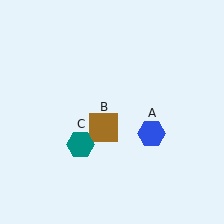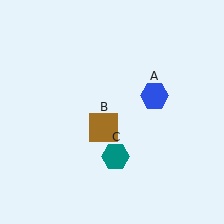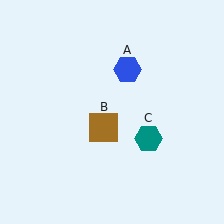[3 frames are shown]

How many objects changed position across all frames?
2 objects changed position: blue hexagon (object A), teal hexagon (object C).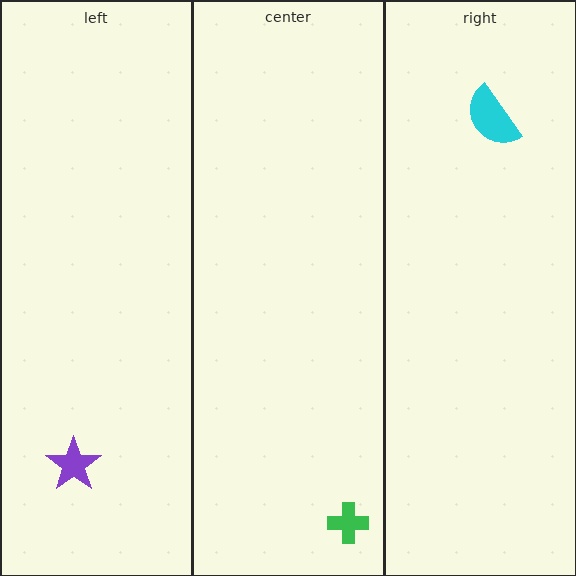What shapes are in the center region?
The green cross.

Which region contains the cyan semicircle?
The right region.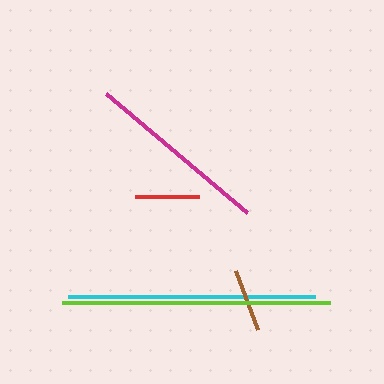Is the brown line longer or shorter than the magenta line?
The magenta line is longer than the brown line.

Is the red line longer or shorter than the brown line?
The red line is longer than the brown line.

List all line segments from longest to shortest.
From longest to shortest: lime, cyan, magenta, red, brown.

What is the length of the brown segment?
The brown segment is approximately 62 pixels long.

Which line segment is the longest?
The lime line is the longest at approximately 268 pixels.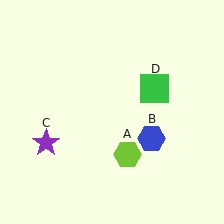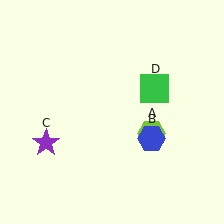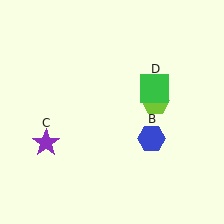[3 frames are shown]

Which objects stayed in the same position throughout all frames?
Blue hexagon (object B) and purple star (object C) and green square (object D) remained stationary.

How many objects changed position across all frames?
1 object changed position: lime hexagon (object A).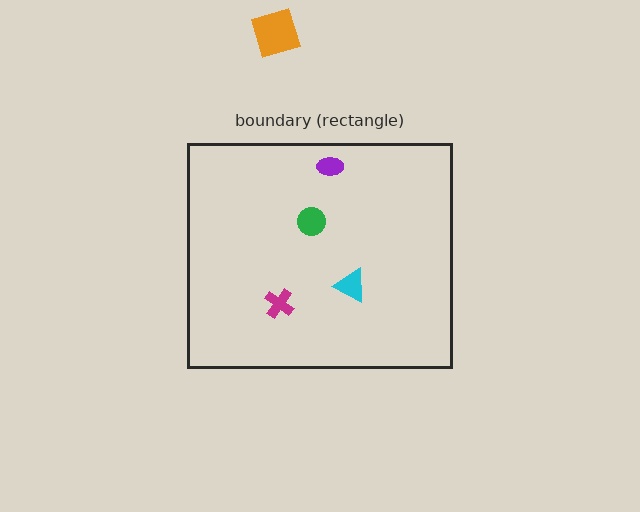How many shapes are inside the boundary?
4 inside, 1 outside.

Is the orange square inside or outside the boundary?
Outside.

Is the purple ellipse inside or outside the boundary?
Inside.